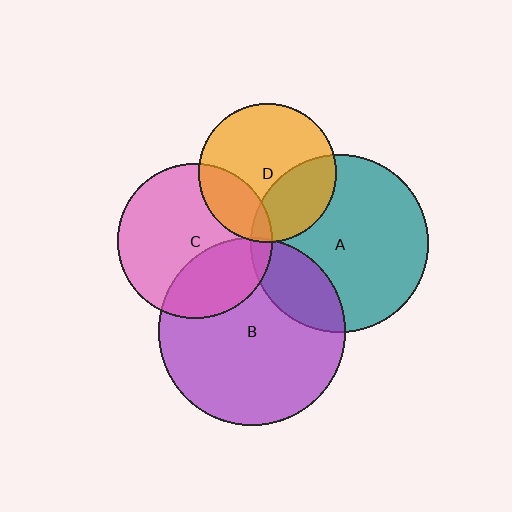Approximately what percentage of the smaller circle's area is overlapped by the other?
Approximately 30%.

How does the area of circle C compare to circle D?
Approximately 1.3 times.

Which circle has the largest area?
Circle B (purple).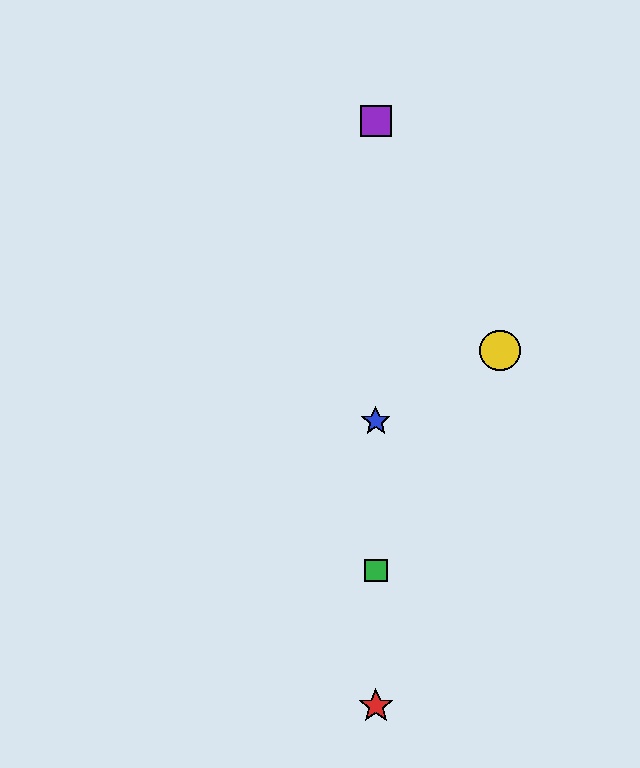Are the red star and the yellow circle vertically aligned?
No, the red star is at x≈376 and the yellow circle is at x≈500.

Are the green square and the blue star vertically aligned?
Yes, both are at x≈376.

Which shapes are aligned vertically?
The red star, the blue star, the green square, the purple square are aligned vertically.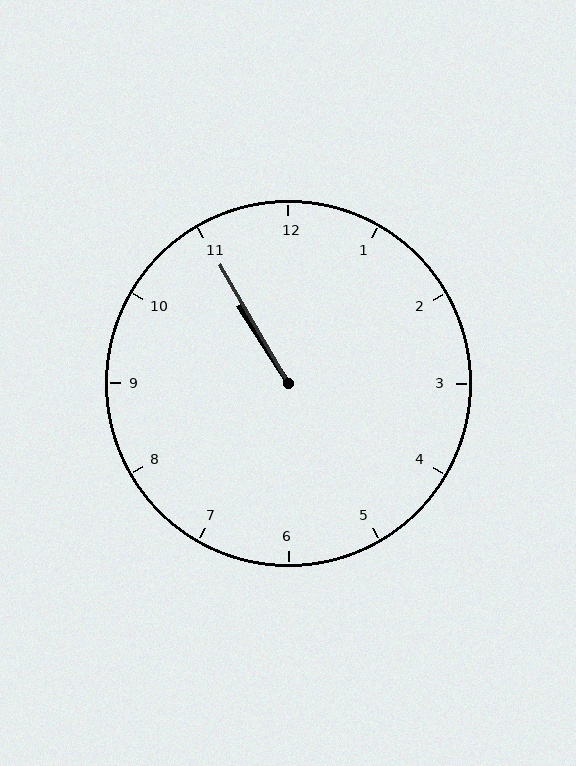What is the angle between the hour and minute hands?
Approximately 2 degrees.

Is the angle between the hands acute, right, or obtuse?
It is acute.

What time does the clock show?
10:55.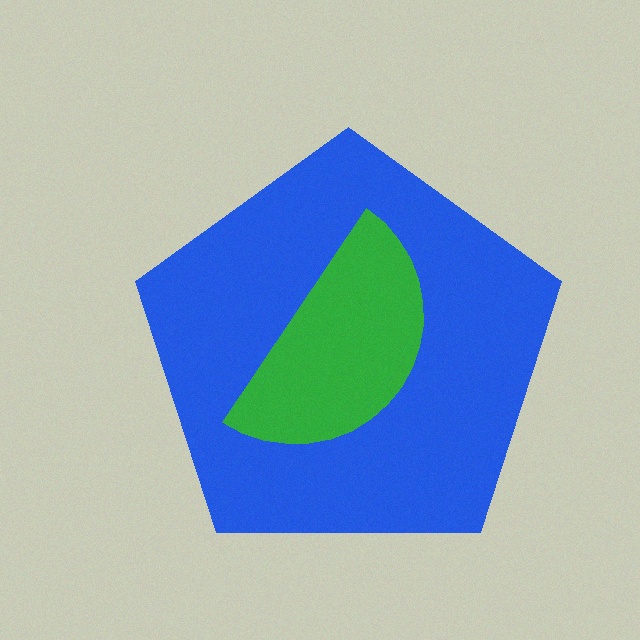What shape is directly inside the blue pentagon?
The green semicircle.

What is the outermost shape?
The blue pentagon.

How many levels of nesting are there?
2.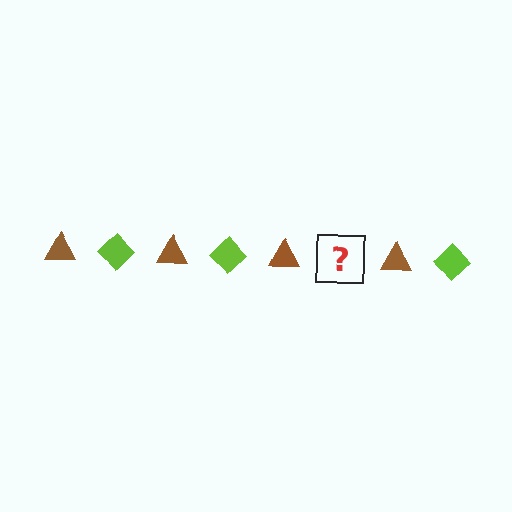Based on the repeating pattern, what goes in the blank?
The blank should be a lime diamond.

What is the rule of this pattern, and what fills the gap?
The rule is that the pattern alternates between brown triangle and lime diamond. The gap should be filled with a lime diamond.